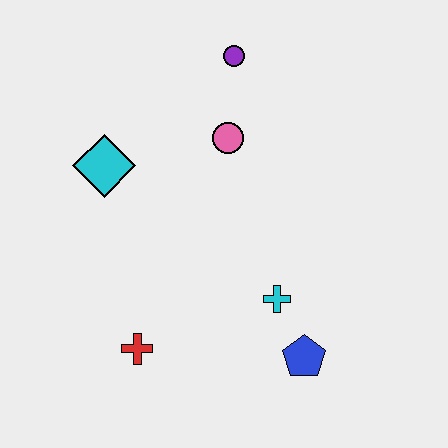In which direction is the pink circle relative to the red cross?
The pink circle is above the red cross.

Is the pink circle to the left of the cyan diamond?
No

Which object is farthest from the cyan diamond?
The blue pentagon is farthest from the cyan diamond.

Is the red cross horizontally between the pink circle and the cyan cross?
No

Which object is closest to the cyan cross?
The blue pentagon is closest to the cyan cross.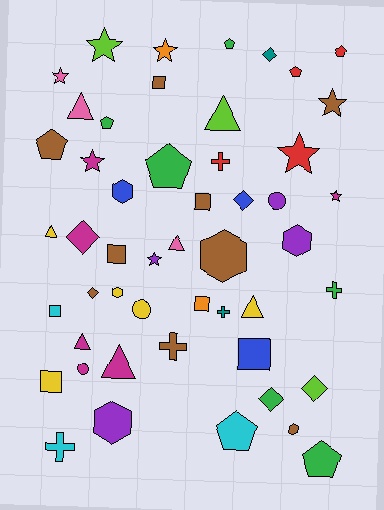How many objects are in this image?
There are 50 objects.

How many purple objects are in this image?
There are 4 purple objects.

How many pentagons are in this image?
There are 8 pentagons.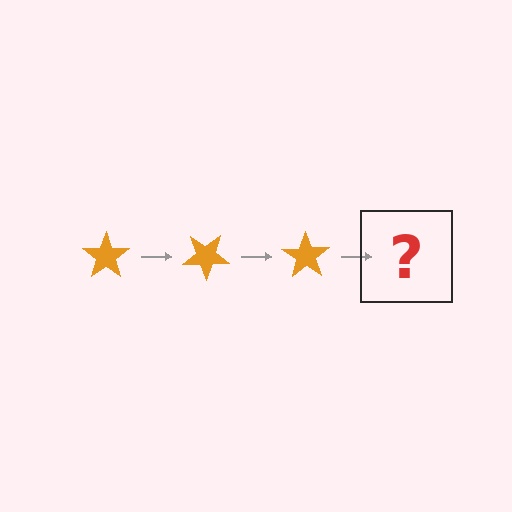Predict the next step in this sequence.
The next step is an orange star rotated 105 degrees.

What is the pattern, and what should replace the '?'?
The pattern is that the star rotates 35 degrees each step. The '?' should be an orange star rotated 105 degrees.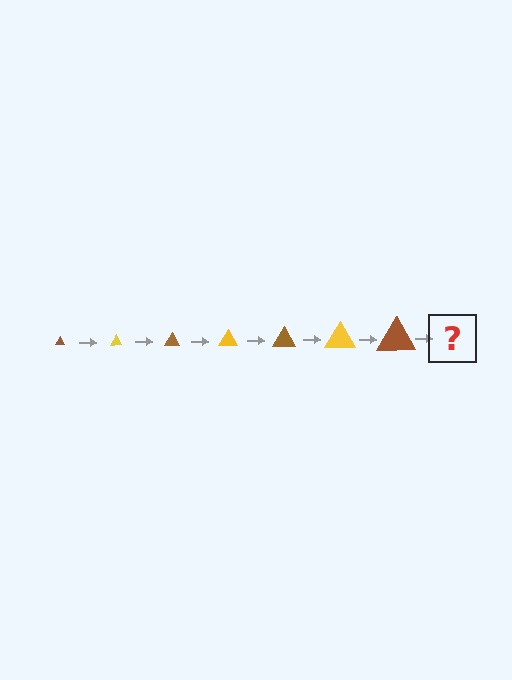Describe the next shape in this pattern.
It should be a yellow triangle, larger than the previous one.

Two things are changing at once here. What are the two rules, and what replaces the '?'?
The two rules are that the triangle grows larger each step and the color cycles through brown and yellow. The '?' should be a yellow triangle, larger than the previous one.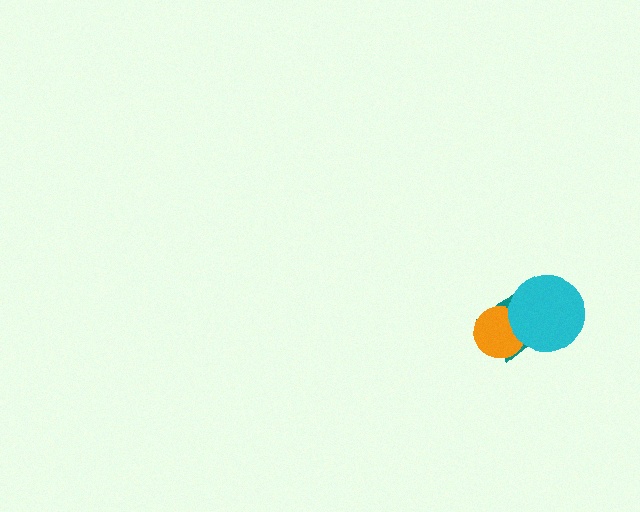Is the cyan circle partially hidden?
No, no other shape covers it.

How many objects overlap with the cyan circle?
2 objects overlap with the cyan circle.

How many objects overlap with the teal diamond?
2 objects overlap with the teal diamond.